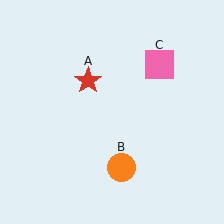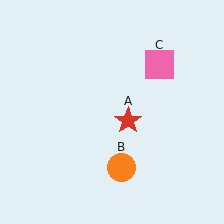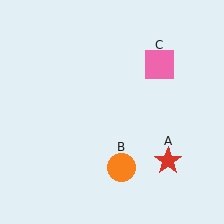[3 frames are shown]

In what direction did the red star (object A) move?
The red star (object A) moved down and to the right.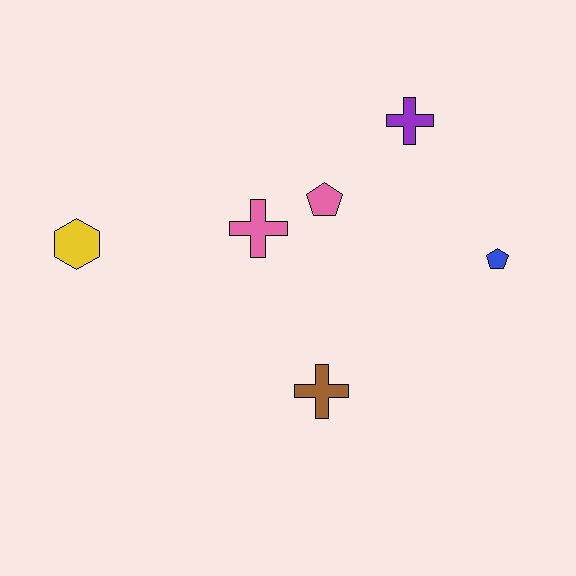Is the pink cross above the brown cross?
Yes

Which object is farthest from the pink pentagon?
The yellow hexagon is farthest from the pink pentagon.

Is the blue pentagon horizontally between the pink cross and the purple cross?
No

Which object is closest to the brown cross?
The pink cross is closest to the brown cross.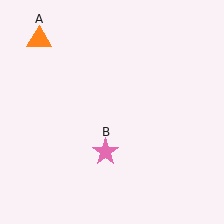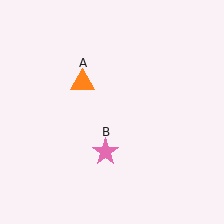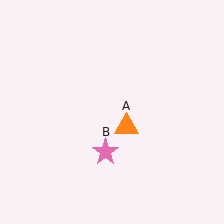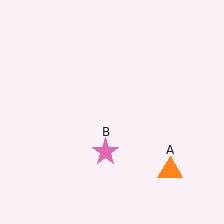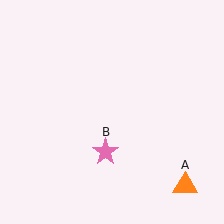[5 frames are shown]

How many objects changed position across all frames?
1 object changed position: orange triangle (object A).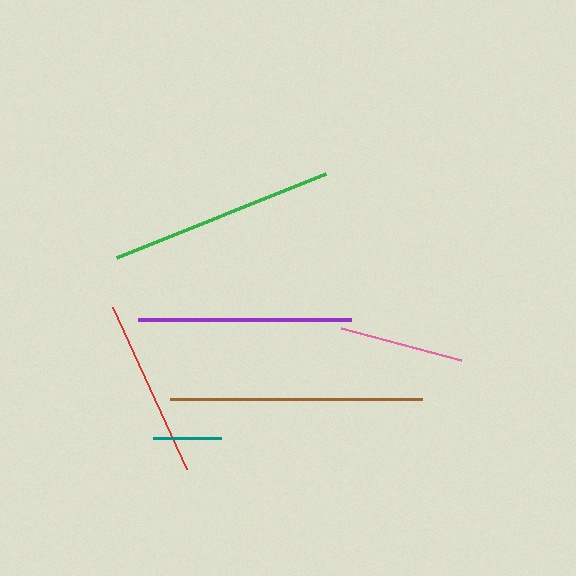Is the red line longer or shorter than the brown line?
The brown line is longer than the red line.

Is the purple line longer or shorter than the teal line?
The purple line is longer than the teal line.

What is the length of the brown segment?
The brown segment is approximately 252 pixels long.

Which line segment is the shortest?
The teal line is the shortest at approximately 69 pixels.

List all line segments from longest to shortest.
From longest to shortest: brown, green, purple, red, pink, teal.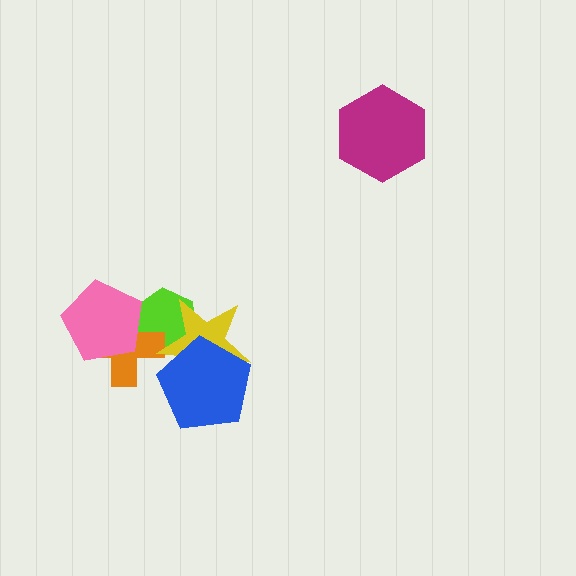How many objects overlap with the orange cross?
3 objects overlap with the orange cross.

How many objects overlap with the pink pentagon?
2 objects overlap with the pink pentagon.